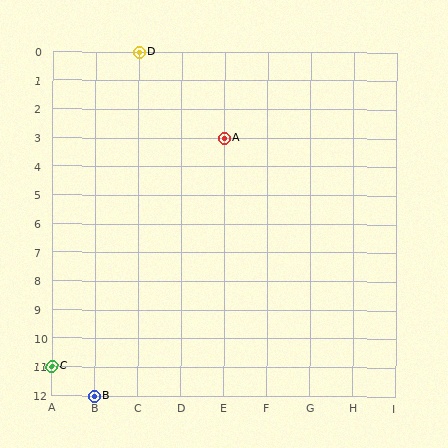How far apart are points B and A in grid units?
Points B and A are 3 columns and 9 rows apart (about 9.5 grid units diagonally).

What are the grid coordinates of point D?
Point D is at grid coordinates (C, 0).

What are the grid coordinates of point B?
Point B is at grid coordinates (B, 12).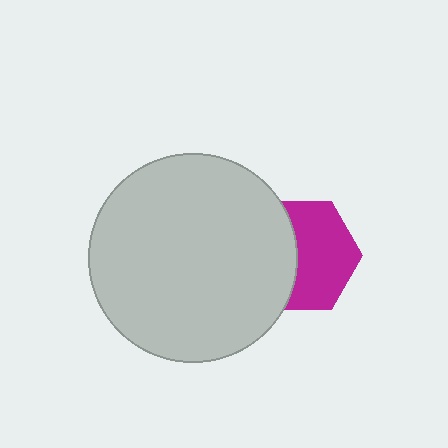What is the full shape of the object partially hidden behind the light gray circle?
The partially hidden object is a magenta hexagon.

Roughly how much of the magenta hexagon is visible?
About half of it is visible (roughly 58%).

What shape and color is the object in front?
The object in front is a light gray circle.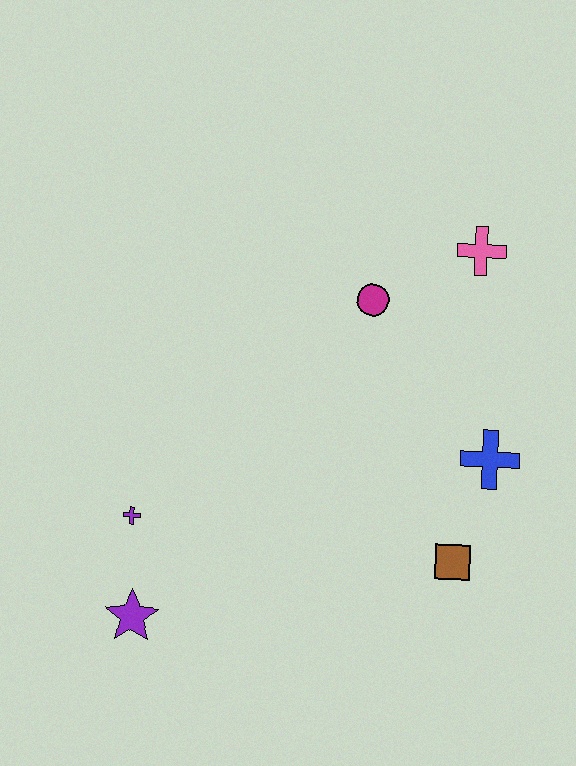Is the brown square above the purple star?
Yes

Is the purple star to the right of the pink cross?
No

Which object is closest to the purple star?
The purple cross is closest to the purple star.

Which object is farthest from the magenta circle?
The purple star is farthest from the magenta circle.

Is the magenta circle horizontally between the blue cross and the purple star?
Yes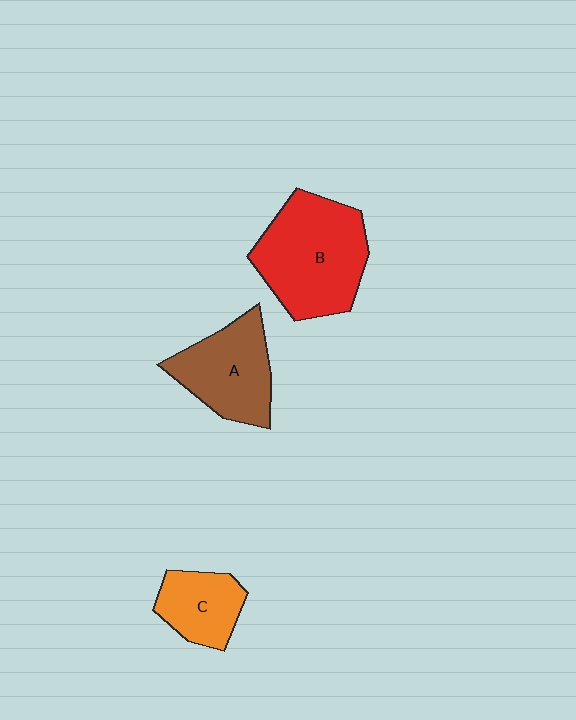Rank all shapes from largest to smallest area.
From largest to smallest: B (red), A (brown), C (orange).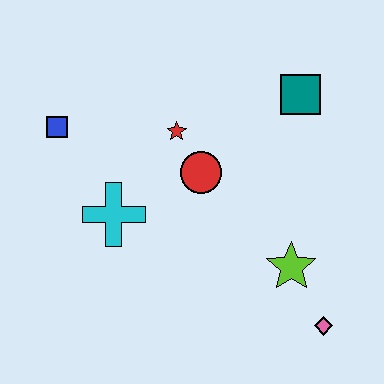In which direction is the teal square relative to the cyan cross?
The teal square is to the right of the cyan cross.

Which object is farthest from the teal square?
The blue square is farthest from the teal square.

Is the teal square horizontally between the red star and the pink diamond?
Yes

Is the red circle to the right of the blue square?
Yes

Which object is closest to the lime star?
The pink diamond is closest to the lime star.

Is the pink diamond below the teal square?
Yes